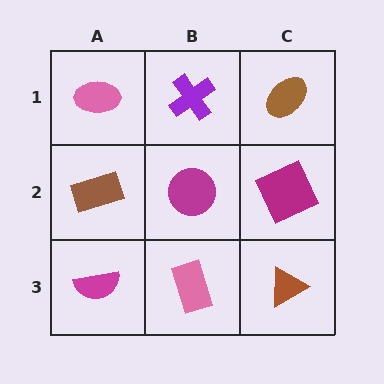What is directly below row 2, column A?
A magenta semicircle.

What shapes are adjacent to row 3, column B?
A magenta circle (row 2, column B), a magenta semicircle (row 3, column A), a brown triangle (row 3, column C).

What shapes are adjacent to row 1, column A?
A brown rectangle (row 2, column A), a purple cross (row 1, column B).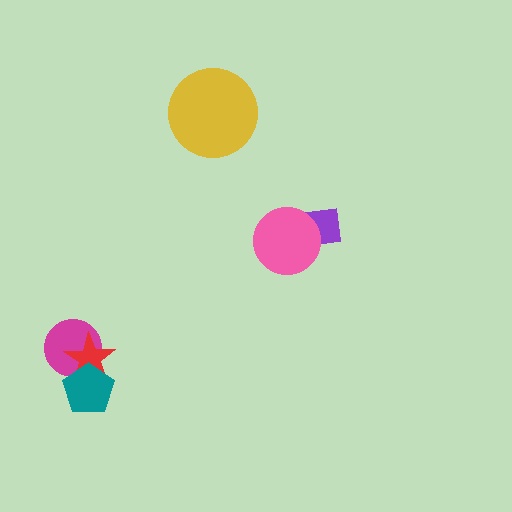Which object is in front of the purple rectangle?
The pink circle is in front of the purple rectangle.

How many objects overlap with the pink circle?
1 object overlaps with the pink circle.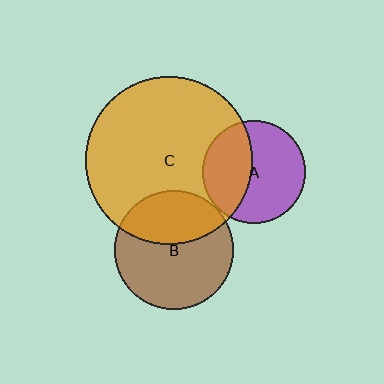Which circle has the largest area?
Circle C (orange).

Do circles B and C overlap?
Yes.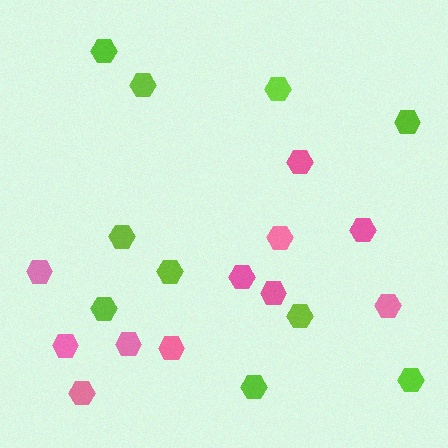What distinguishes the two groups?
There are 2 groups: one group of lime hexagons (10) and one group of pink hexagons (11).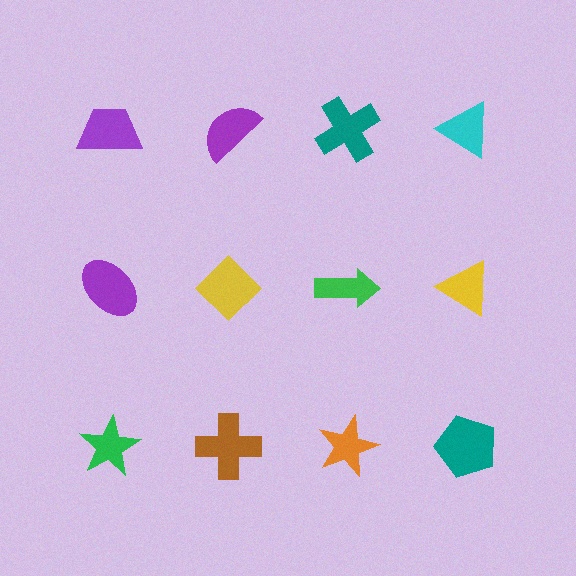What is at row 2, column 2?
A yellow diamond.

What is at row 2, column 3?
A green arrow.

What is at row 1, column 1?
A purple trapezoid.